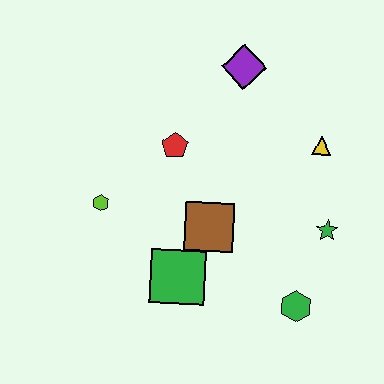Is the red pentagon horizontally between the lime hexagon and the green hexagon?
Yes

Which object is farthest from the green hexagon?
The purple diamond is farthest from the green hexagon.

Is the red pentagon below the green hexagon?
No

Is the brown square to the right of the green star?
No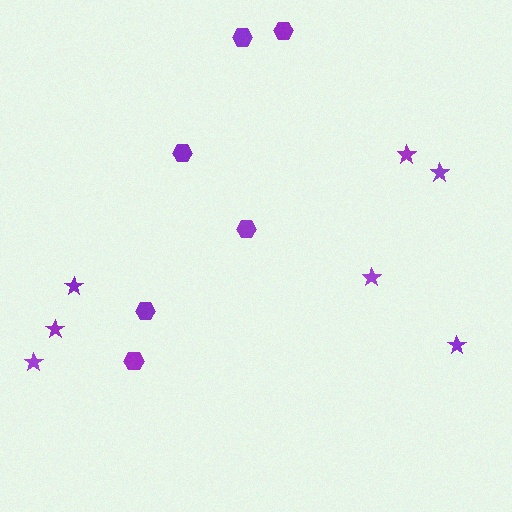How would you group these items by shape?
There are 2 groups: one group of hexagons (6) and one group of stars (7).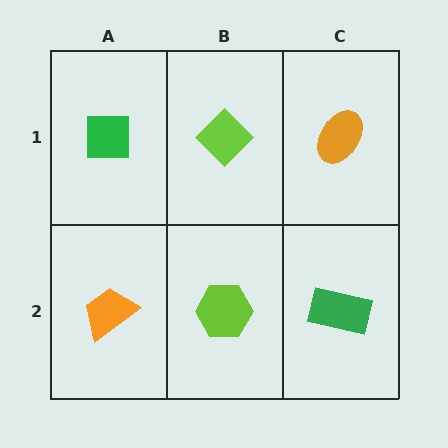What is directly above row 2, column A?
A green square.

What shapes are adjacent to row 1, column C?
A green rectangle (row 2, column C), a lime diamond (row 1, column B).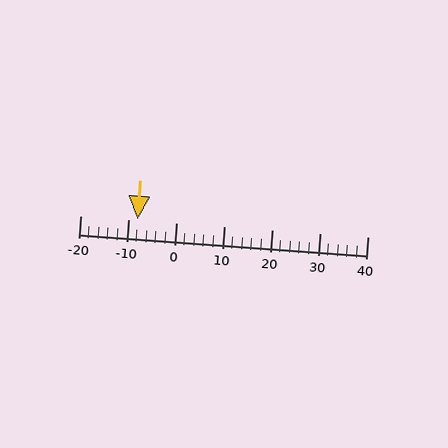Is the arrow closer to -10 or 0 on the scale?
The arrow is closer to -10.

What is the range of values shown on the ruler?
The ruler shows values from -20 to 40.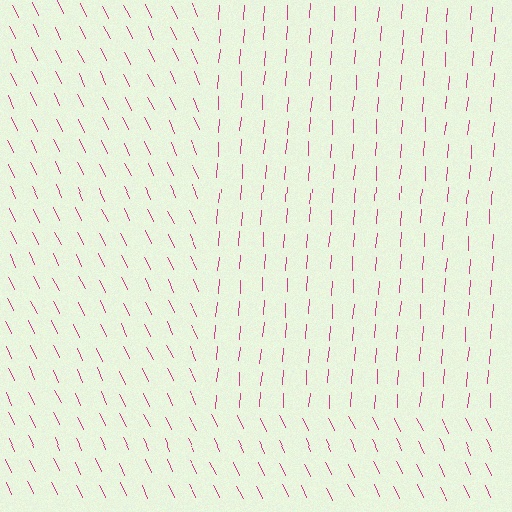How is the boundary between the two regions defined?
The boundary is defined purely by a change in line orientation (approximately 30 degrees difference). All lines are the same color and thickness.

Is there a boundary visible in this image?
Yes, there is a texture boundary formed by a change in line orientation.